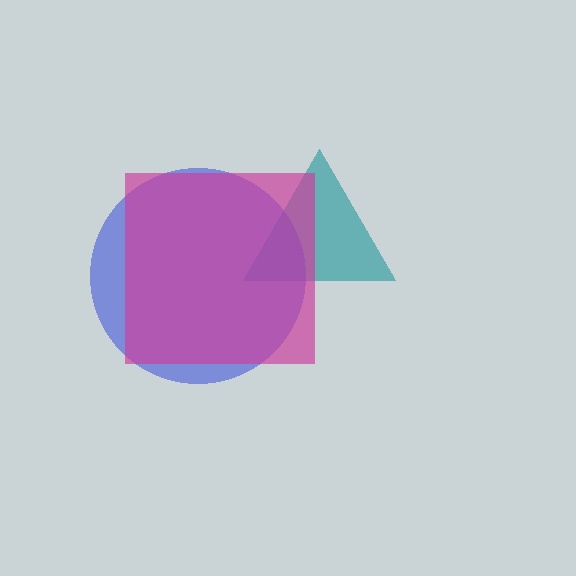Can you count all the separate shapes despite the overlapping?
Yes, there are 3 separate shapes.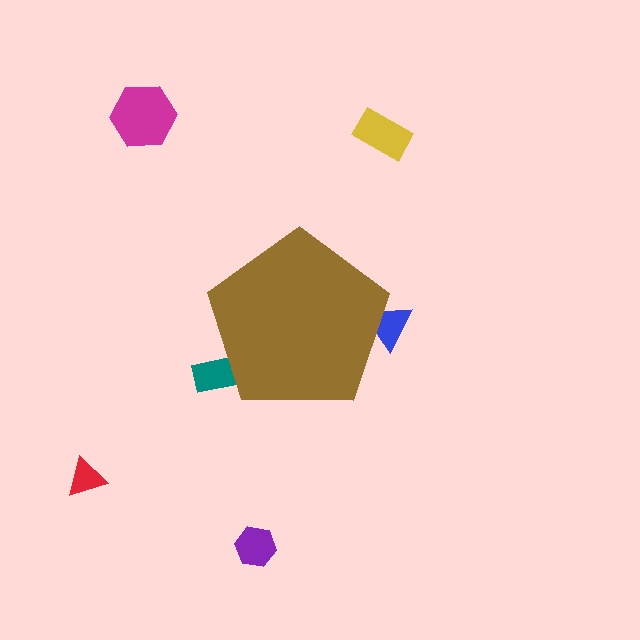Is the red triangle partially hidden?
No, the red triangle is fully visible.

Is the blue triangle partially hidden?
Yes, the blue triangle is partially hidden behind the brown pentagon.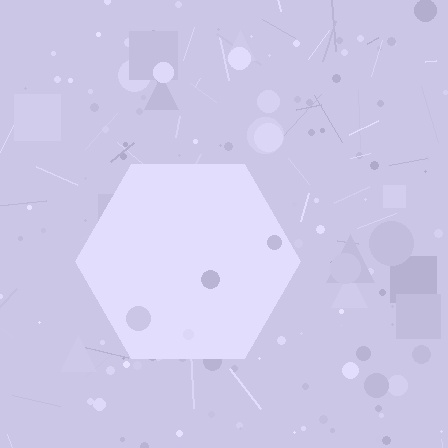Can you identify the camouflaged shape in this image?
The camouflaged shape is a hexagon.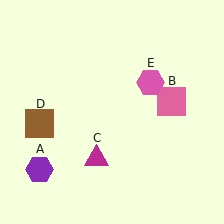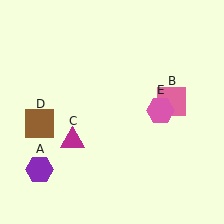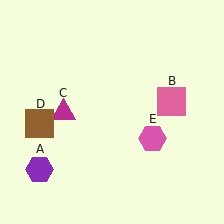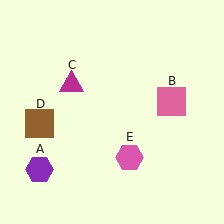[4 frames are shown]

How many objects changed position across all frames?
2 objects changed position: magenta triangle (object C), pink hexagon (object E).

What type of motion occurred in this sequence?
The magenta triangle (object C), pink hexagon (object E) rotated clockwise around the center of the scene.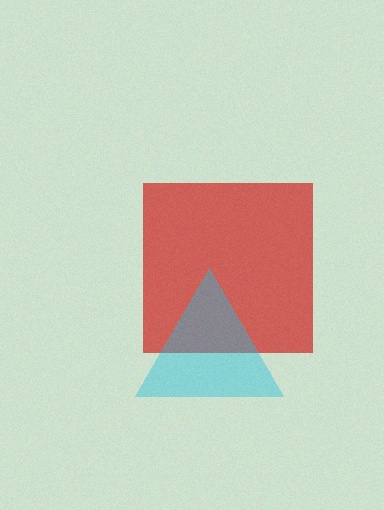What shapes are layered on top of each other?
The layered shapes are: a red square, a cyan triangle.